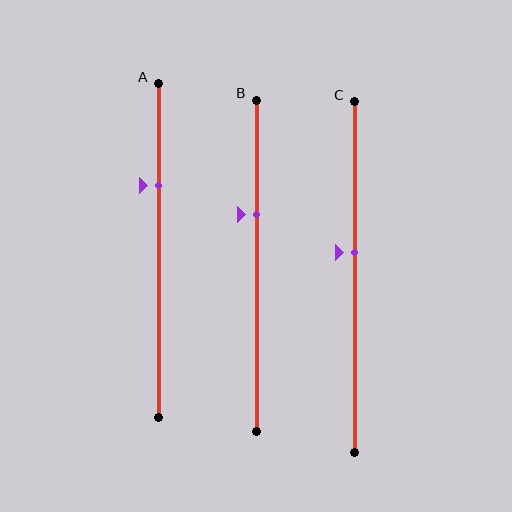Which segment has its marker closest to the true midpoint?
Segment C has its marker closest to the true midpoint.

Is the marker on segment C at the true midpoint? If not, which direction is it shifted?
No, the marker on segment C is shifted upward by about 7% of the segment length.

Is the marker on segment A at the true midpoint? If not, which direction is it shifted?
No, the marker on segment A is shifted upward by about 20% of the segment length.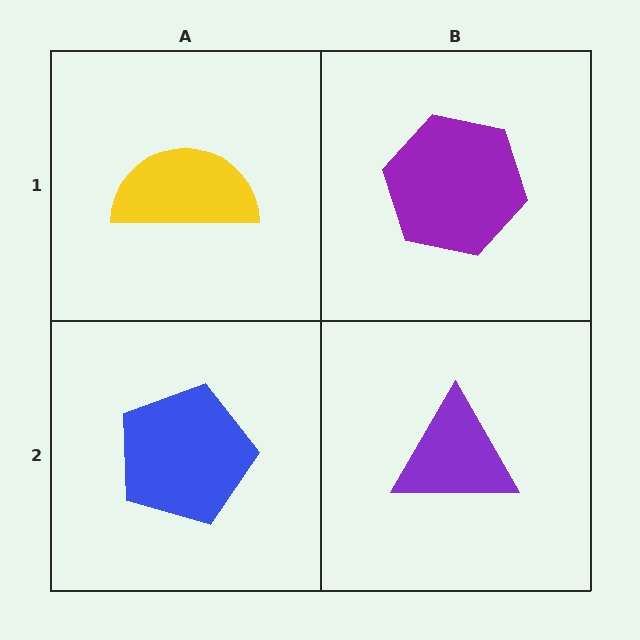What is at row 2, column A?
A blue pentagon.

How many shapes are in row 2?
2 shapes.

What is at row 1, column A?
A yellow semicircle.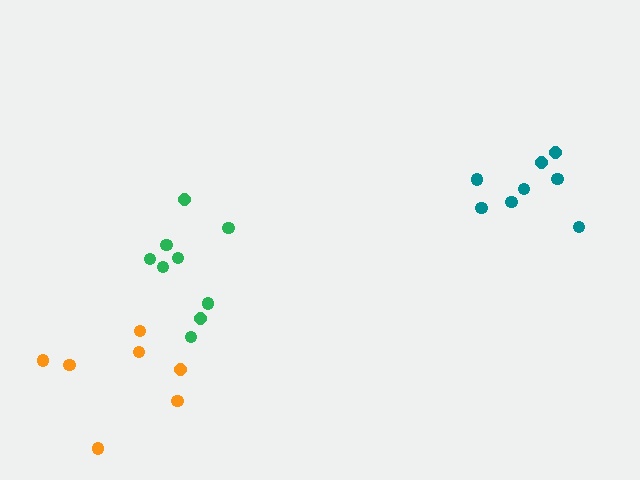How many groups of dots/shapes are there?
There are 3 groups.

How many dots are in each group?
Group 1: 7 dots, Group 2: 9 dots, Group 3: 8 dots (24 total).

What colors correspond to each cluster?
The clusters are colored: orange, green, teal.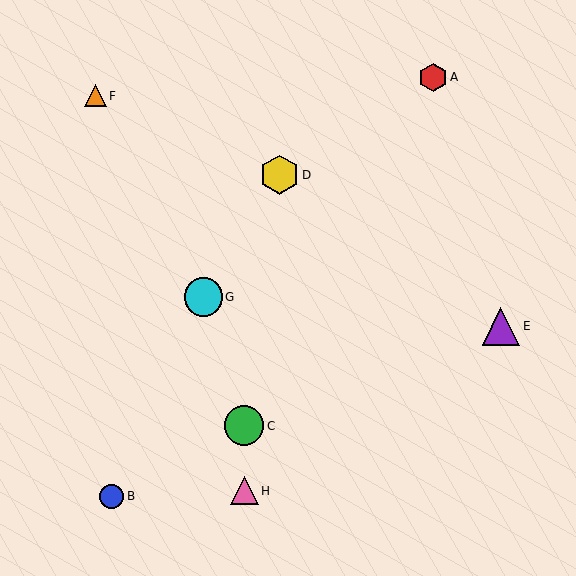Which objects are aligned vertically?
Objects C, H are aligned vertically.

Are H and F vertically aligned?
No, H is at x≈244 and F is at x≈96.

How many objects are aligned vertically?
2 objects (C, H) are aligned vertically.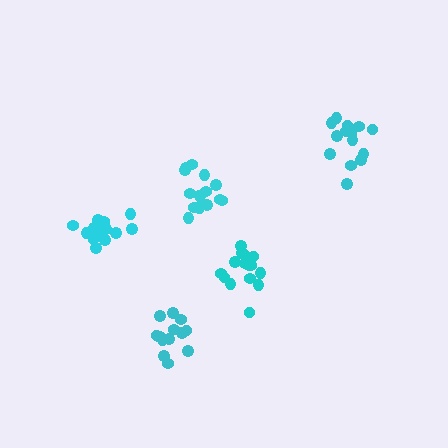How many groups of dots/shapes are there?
There are 5 groups.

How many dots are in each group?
Group 1: 16 dots, Group 2: 15 dots, Group 3: 13 dots, Group 4: 15 dots, Group 5: 13 dots (72 total).